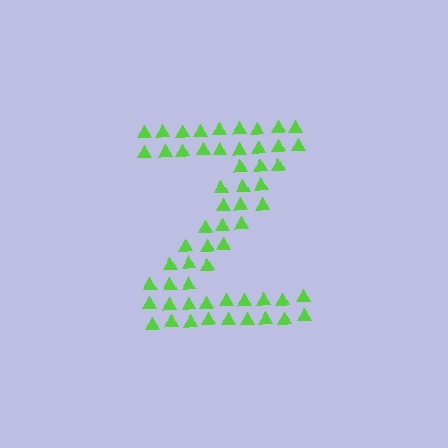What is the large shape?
The large shape is the letter Z.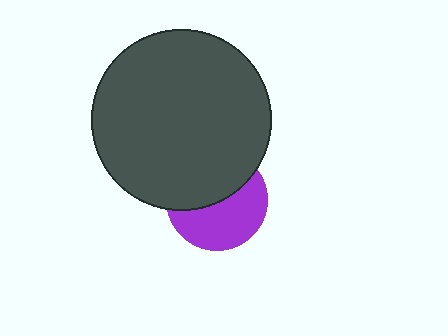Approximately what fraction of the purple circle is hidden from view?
Roughly 48% of the purple circle is hidden behind the dark gray circle.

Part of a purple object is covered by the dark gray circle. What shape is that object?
It is a circle.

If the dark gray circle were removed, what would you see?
You would see the complete purple circle.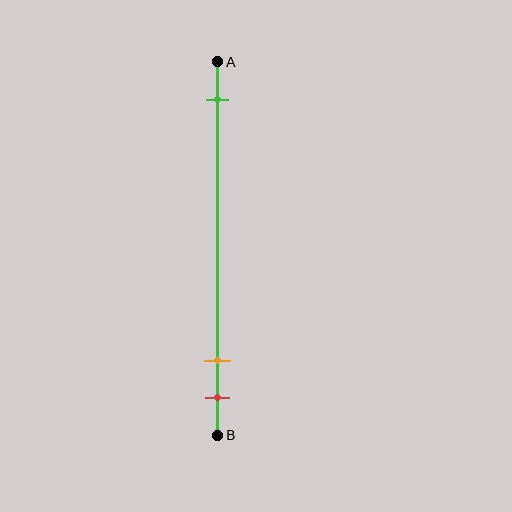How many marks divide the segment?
There are 3 marks dividing the segment.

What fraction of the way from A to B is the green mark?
The green mark is approximately 10% (0.1) of the way from A to B.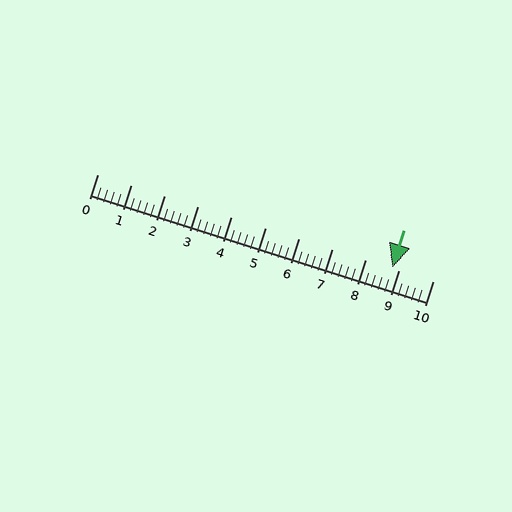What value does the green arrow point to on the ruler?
The green arrow points to approximately 8.8.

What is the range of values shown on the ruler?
The ruler shows values from 0 to 10.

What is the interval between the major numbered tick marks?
The major tick marks are spaced 1 units apart.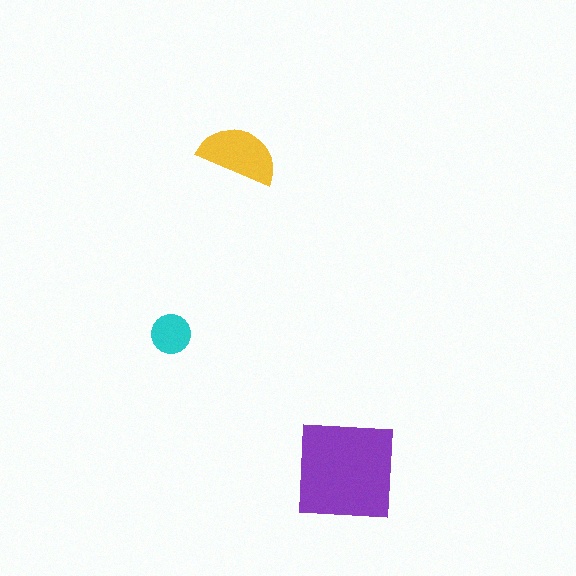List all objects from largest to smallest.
The purple square, the yellow semicircle, the cyan circle.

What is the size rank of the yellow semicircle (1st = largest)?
2nd.